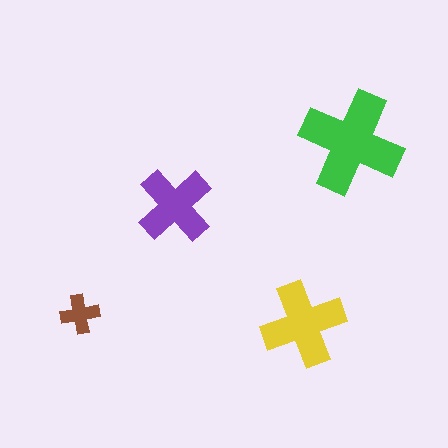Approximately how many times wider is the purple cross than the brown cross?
About 2 times wider.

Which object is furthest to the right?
The green cross is rightmost.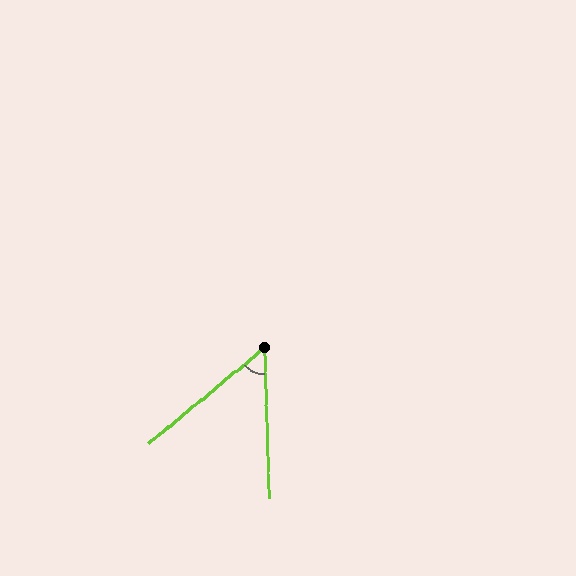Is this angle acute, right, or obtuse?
It is acute.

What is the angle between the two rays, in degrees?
Approximately 52 degrees.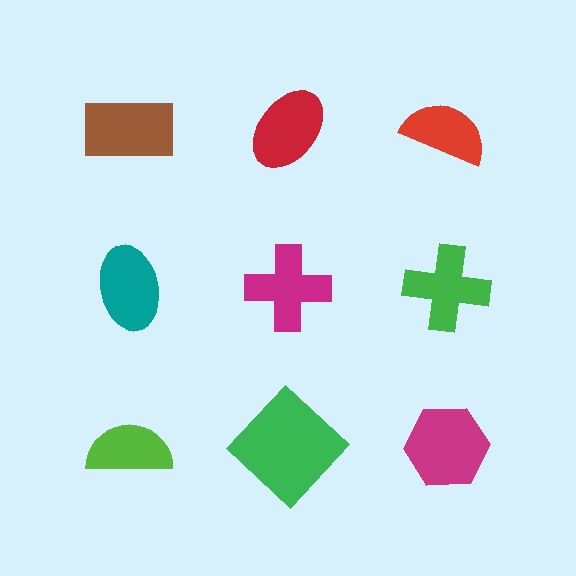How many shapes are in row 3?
3 shapes.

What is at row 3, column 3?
A magenta hexagon.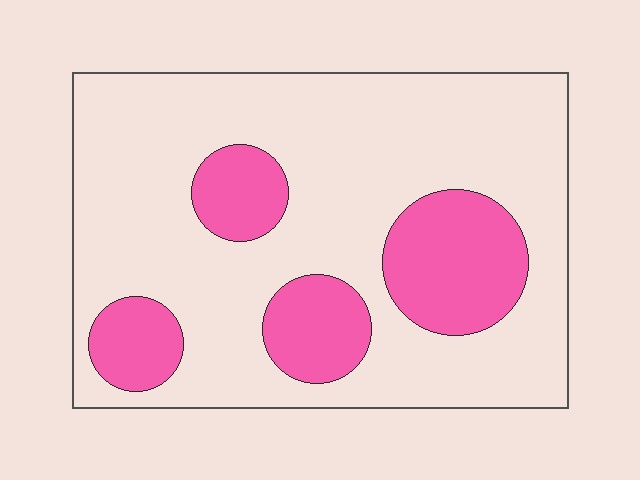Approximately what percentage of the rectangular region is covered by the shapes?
Approximately 25%.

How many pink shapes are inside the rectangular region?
4.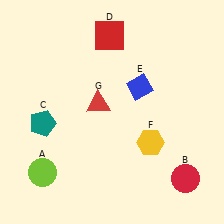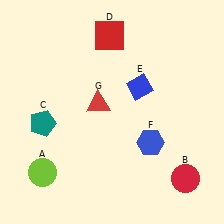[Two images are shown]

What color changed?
The hexagon (F) changed from yellow in Image 1 to blue in Image 2.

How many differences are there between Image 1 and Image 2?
There is 1 difference between the two images.